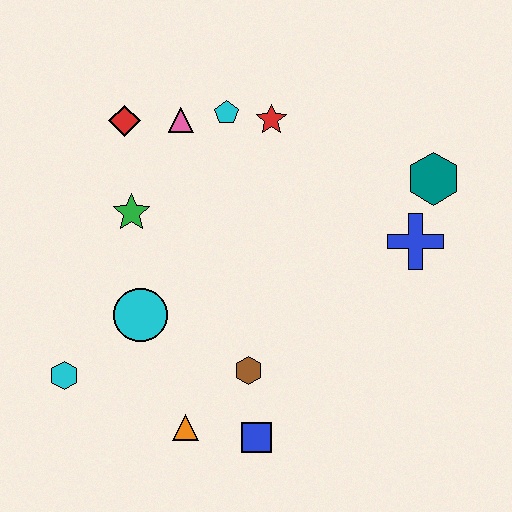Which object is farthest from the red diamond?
The blue square is farthest from the red diamond.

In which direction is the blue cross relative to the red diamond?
The blue cross is to the right of the red diamond.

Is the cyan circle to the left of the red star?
Yes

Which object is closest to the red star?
The cyan pentagon is closest to the red star.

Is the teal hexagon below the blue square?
No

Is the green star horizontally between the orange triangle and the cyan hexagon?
Yes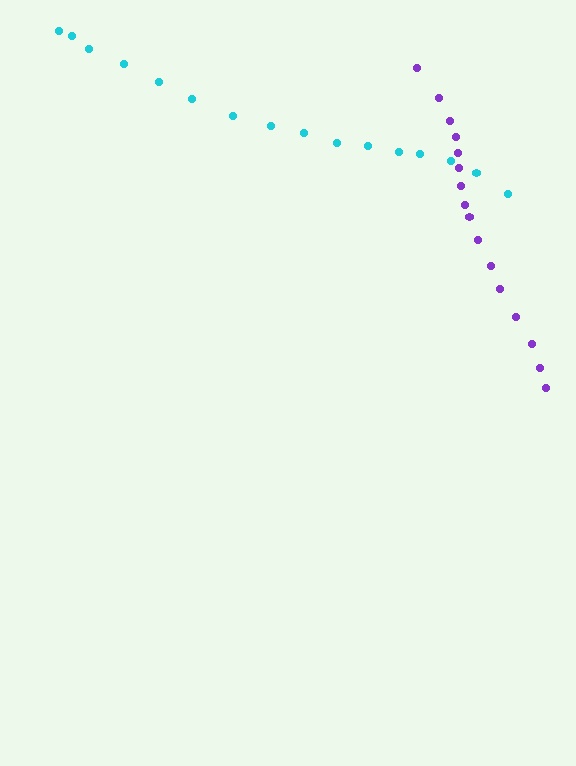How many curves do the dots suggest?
There are 2 distinct paths.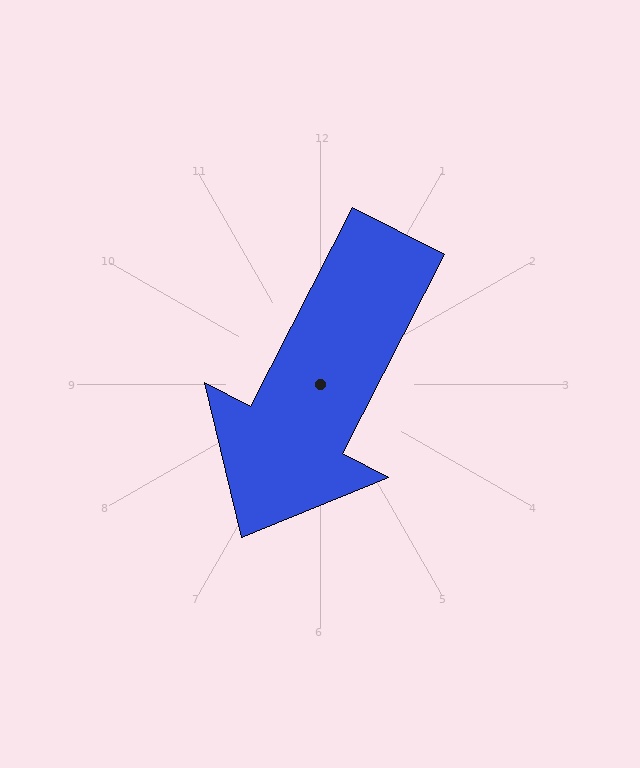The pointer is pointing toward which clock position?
Roughly 7 o'clock.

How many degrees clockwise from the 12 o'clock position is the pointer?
Approximately 207 degrees.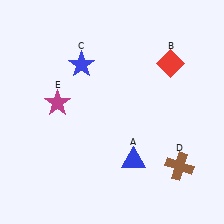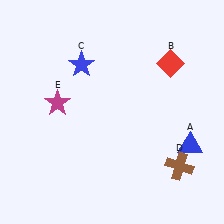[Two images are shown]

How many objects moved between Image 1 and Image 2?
1 object moved between the two images.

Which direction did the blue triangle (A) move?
The blue triangle (A) moved right.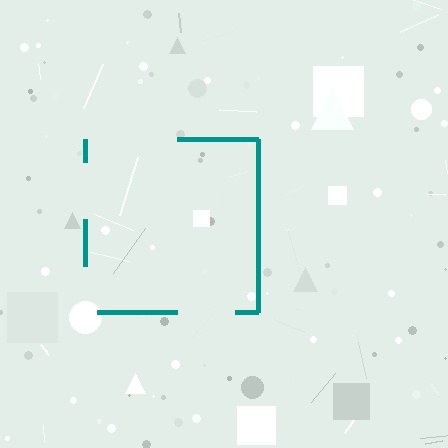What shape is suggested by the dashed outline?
The dashed outline suggests a square.